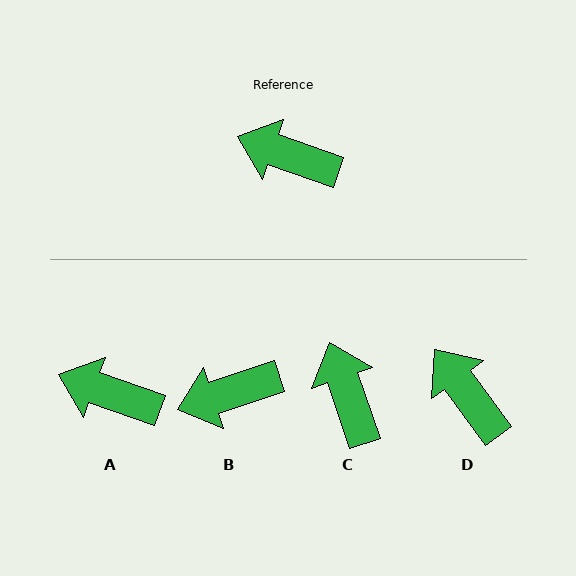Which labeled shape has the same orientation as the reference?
A.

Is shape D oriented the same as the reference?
No, it is off by about 34 degrees.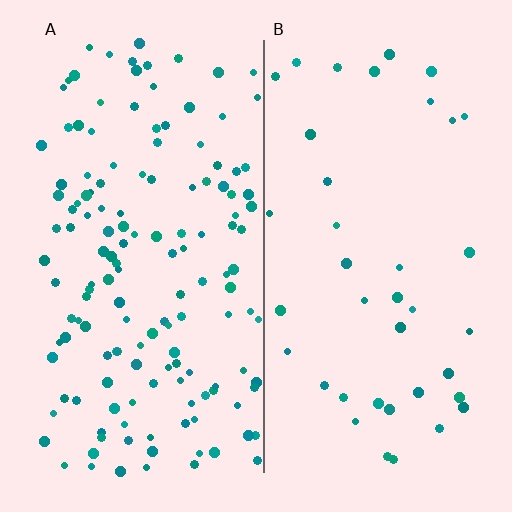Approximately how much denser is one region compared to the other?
Approximately 3.7× — region A over region B.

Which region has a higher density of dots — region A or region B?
A (the left).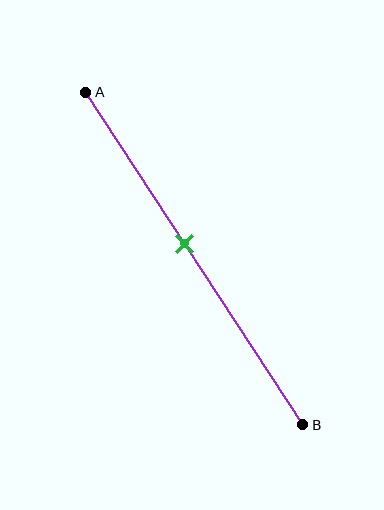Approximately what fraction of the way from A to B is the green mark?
The green mark is approximately 45% of the way from A to B.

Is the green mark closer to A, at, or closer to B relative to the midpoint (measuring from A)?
The green mark is closer to point A than the midpoint of segment AB.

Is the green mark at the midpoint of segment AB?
No, the mark is at about 45% from A, not at the 50% midpoint.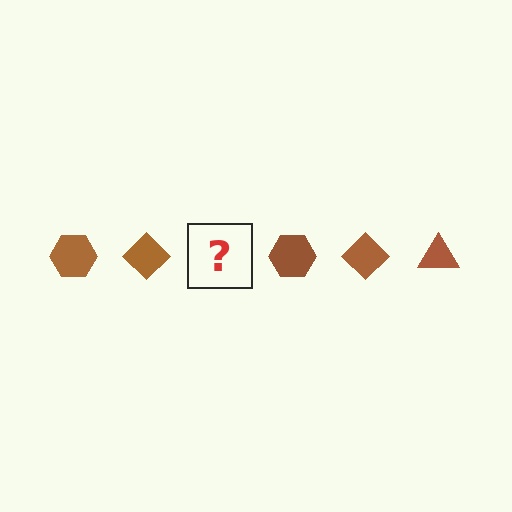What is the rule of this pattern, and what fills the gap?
The rule is that the pattern cycles through hexagon, diamond, triangle shapes in brown. The gap should be filled with a brown triangle.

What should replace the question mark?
The question mark should be replaced with a brown triangle.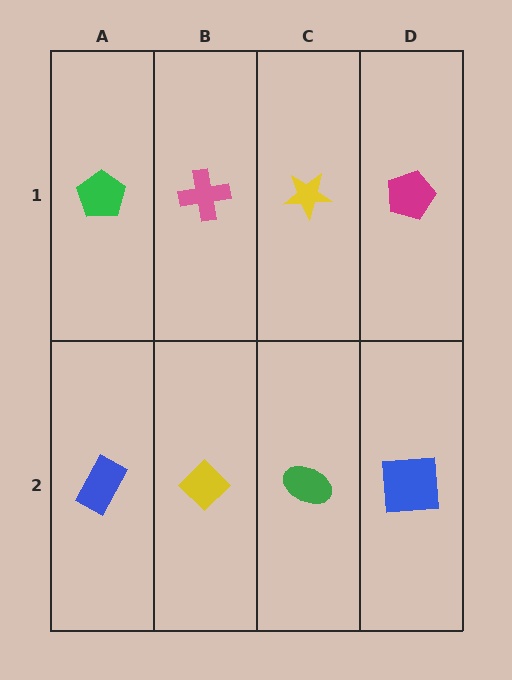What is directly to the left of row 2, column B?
A blue rectangle.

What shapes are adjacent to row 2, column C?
A yellow star (row 1, column C), a yellow diamond (row 2, column B), a blue square (row 2, column D).